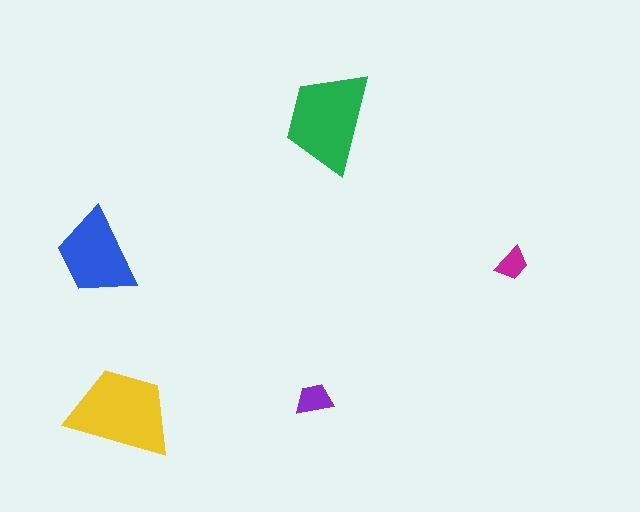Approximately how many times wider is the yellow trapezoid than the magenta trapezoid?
About 3 times wider.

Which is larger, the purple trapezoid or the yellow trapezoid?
The yellow one.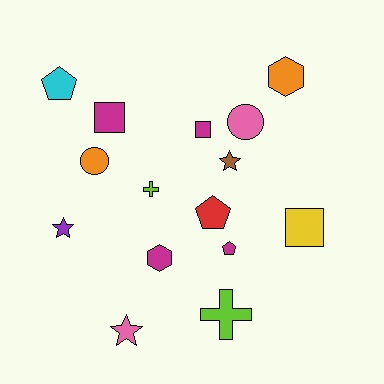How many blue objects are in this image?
There are no blue objects.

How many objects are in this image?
There are 15 objects.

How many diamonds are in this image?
There are no diamonds.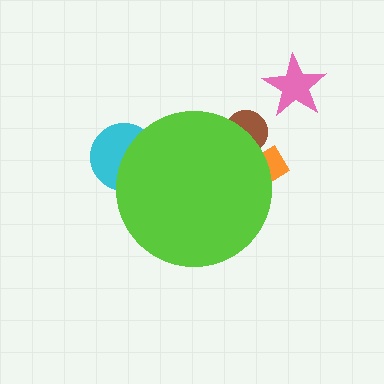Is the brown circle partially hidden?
Yes, the brown circle is partially hidden behind the lime circle.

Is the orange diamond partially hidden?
Yes, the orange diamond is partially hidden behind the lime circle.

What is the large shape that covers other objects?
A lime circle.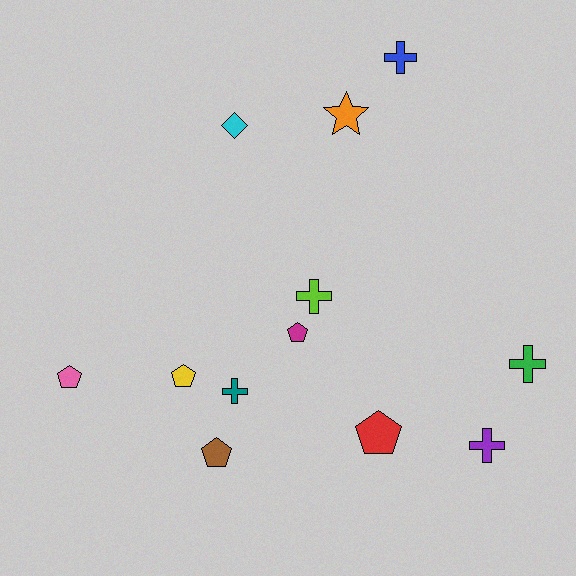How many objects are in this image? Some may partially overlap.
There are 12 objects.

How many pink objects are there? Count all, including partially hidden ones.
There is 1 pink object.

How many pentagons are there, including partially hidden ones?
There are 5 pentagons.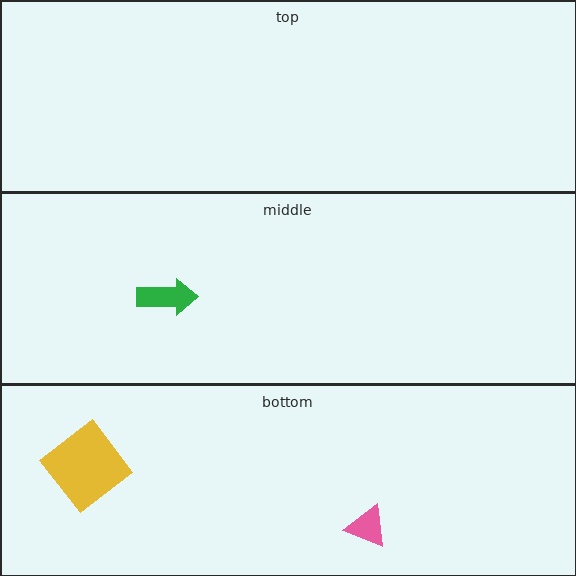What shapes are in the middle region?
The green arrow.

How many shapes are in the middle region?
1.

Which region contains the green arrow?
The middle region.